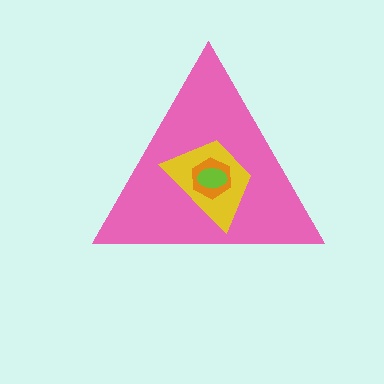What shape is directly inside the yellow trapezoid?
The orange hexagon.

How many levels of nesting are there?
4.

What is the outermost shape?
The pink triangle.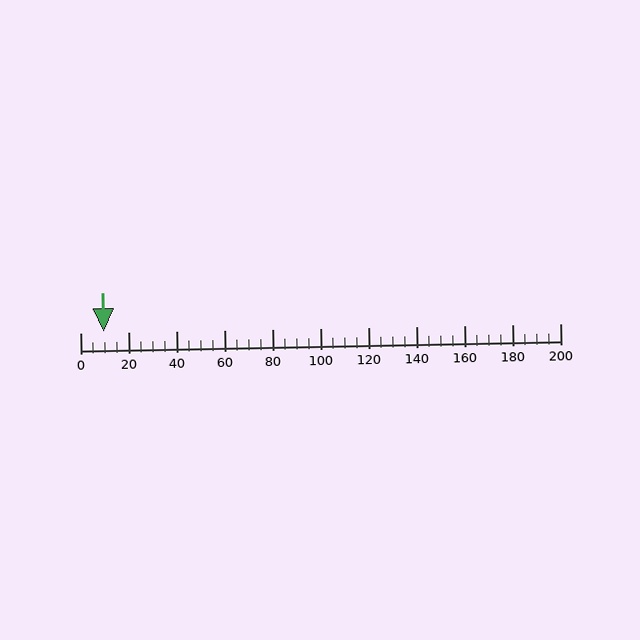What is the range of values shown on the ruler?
The ruler shows values from 0 to 200.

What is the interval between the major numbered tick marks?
The major tick marks are spaced 20 units apart.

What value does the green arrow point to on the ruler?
The green arrow points to approximately 10.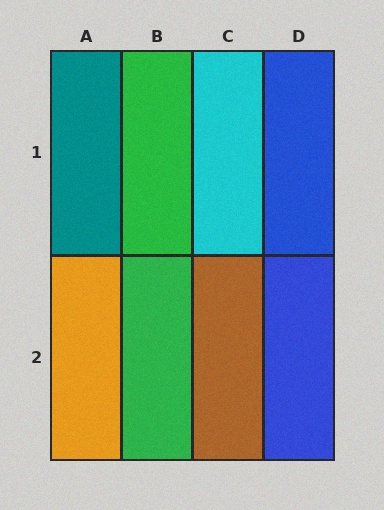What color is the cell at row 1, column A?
Teal.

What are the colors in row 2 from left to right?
Orange, green, brown, blue.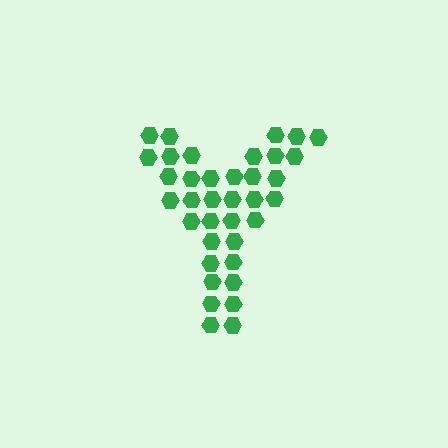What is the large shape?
The large shape is the letter Y.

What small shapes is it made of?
It is made of small hexagons.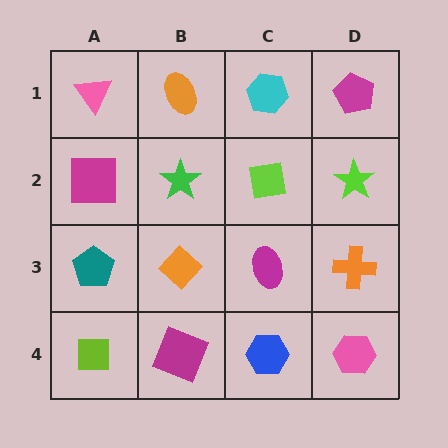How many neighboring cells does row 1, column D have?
2.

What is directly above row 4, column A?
A teal pentagon.